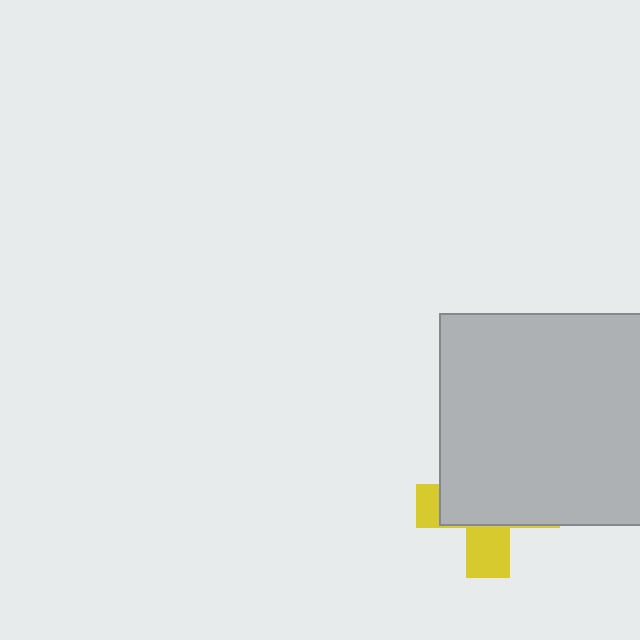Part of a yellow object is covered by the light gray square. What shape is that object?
It is a cross.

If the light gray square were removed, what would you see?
You would see the complete yellow cross.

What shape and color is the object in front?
The object in front is a light gray square.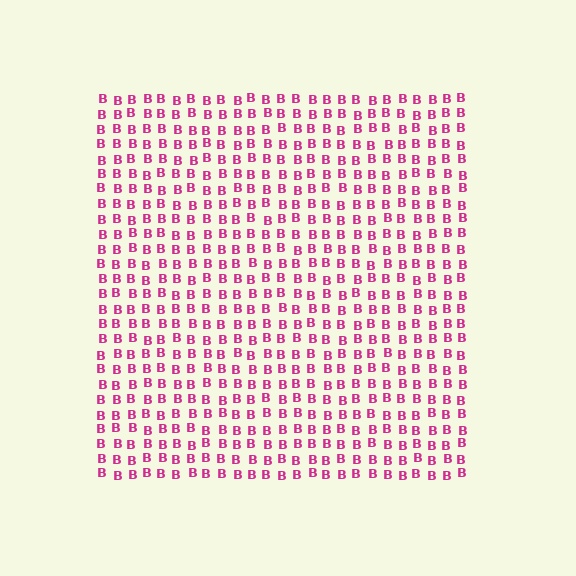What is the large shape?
The large shape is a square.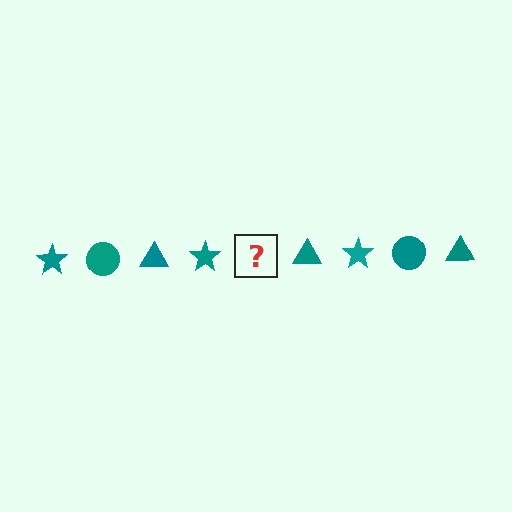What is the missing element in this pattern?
The missing element is a teal circle.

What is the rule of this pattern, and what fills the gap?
The rule is that the pattern cycles through star, circle, triangle shapes in teal. The gap should be filled with a teal circle.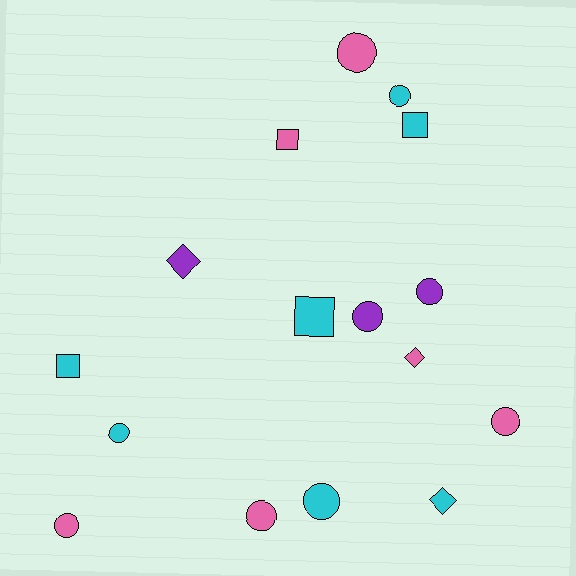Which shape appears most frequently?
Circle, with 9 objects.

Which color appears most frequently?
Cyan, with 7 objects.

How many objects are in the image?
There are 16 objects.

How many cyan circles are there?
There are 3 cyan circles.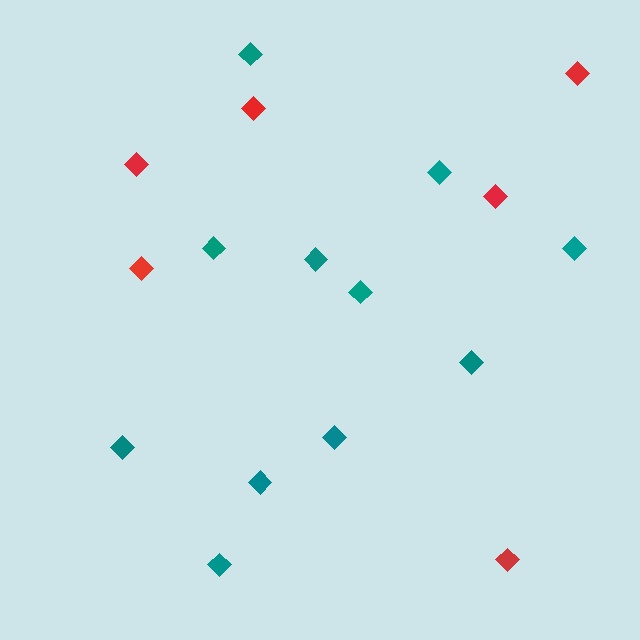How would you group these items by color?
There are 2 groups: one group of teal diamonds (11) and one group of red diamonds (6).